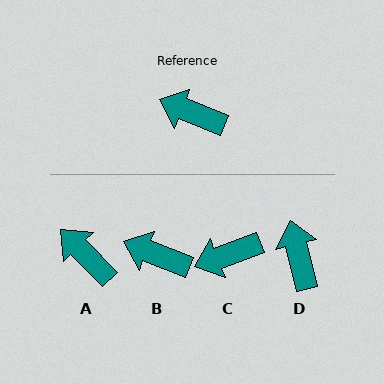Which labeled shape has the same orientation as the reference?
B.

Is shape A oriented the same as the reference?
No, it is off by about 24 degrees.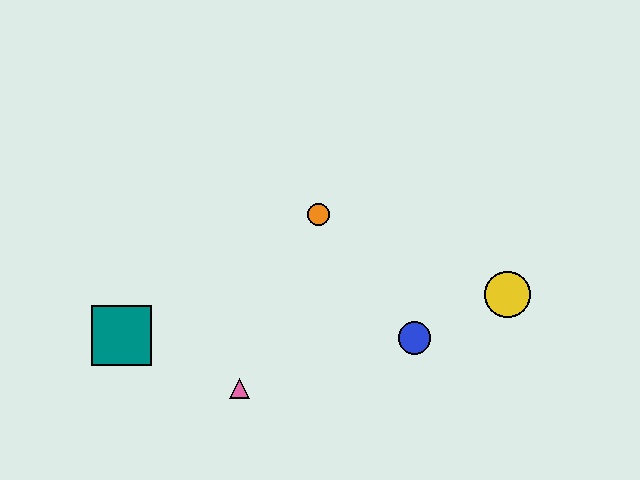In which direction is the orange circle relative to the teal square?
The orange circle is to the right of the teal square.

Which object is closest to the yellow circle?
The blue circle is closest to the yellow circle.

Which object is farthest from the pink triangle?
The yellow circle is farthest from the pink triangle.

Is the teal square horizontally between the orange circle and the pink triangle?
No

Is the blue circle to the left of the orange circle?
No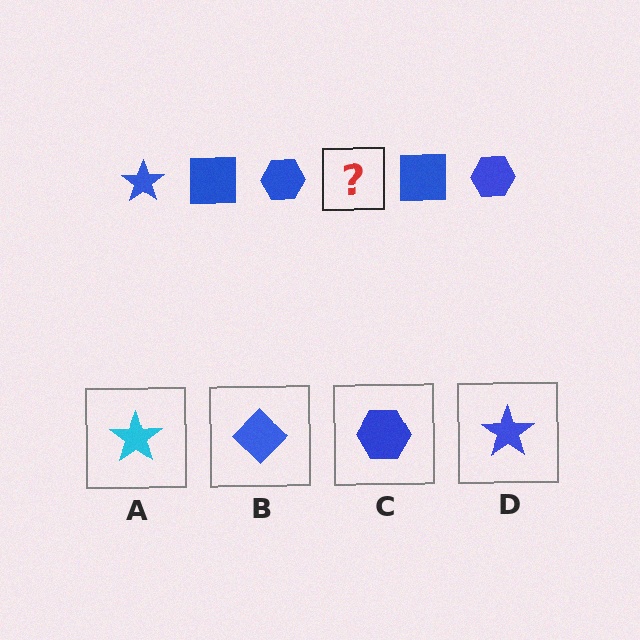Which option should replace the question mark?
Option D.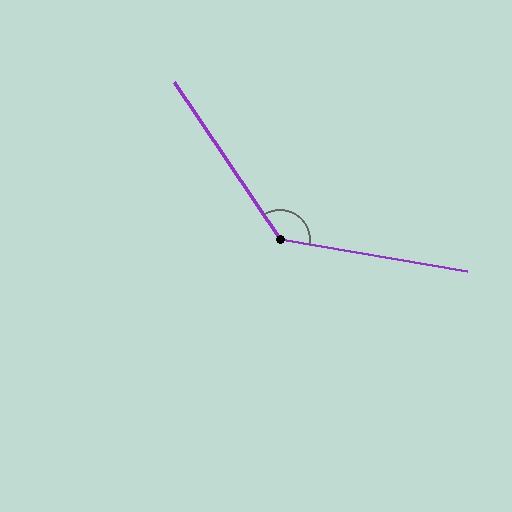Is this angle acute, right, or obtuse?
It is obtuse.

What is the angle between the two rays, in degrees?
Approximately 134 degrees.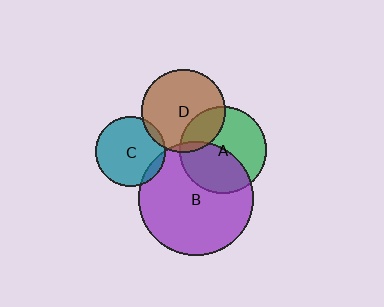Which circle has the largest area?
Circle B (purple).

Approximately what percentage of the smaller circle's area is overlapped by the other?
Approximately 10%.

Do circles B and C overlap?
Yes.